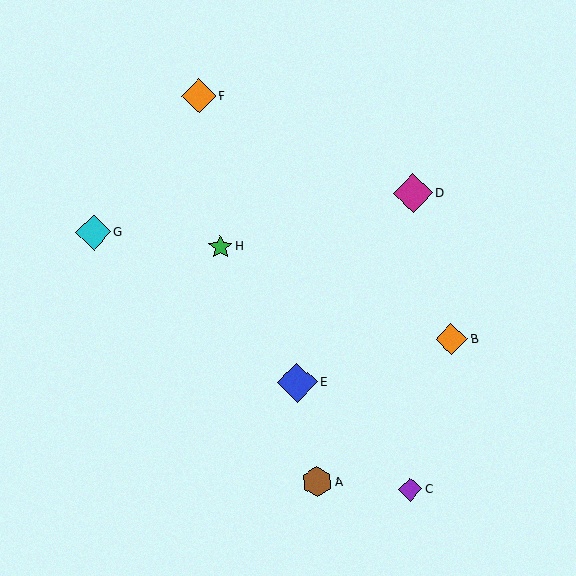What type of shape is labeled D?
Shape D is a magenta diamond.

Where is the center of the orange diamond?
The center of the orange diamond is at (452, 339).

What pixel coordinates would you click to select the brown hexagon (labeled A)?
Click at (317, 482) to select the brown hexagon A.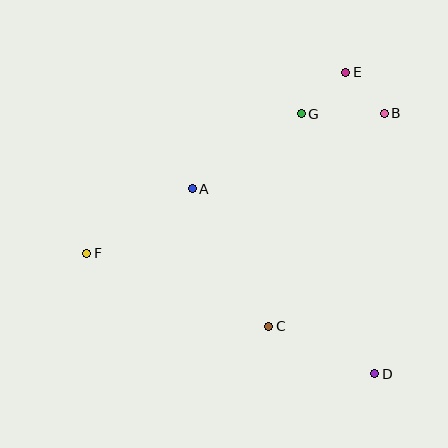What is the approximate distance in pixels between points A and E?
The distance between A and E is approximately 193 pixels.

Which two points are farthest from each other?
Points B and F are farthest from each other.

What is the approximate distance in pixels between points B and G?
The distance between B and G is approximately 83 pixels.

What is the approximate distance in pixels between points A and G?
The distance between A and G is approximately 132 pixels.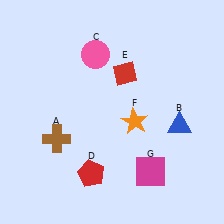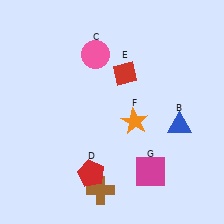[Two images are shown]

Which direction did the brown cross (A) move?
The brown cross (A) moved down.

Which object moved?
The brown cross (A) moved down.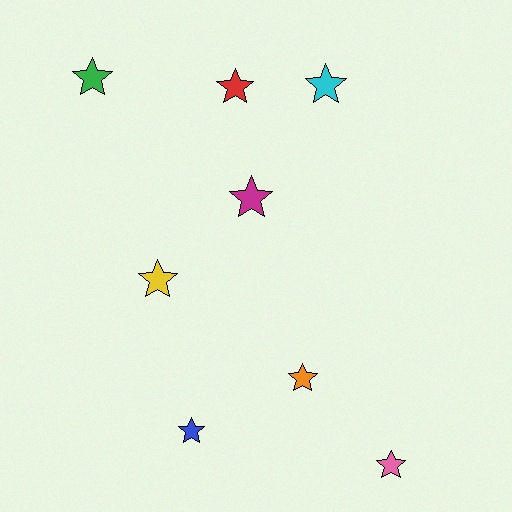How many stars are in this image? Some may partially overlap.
There are 8 stars.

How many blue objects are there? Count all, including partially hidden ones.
There is 1 blue object.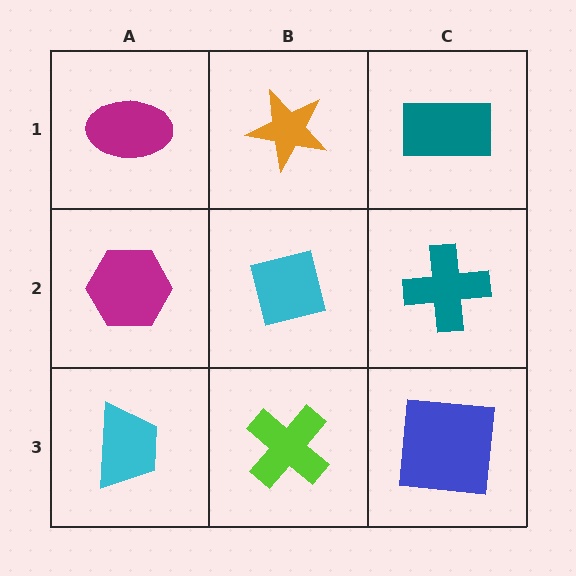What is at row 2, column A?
A magenta hexagon.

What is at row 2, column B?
A cyan square.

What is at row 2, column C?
A teal cross.